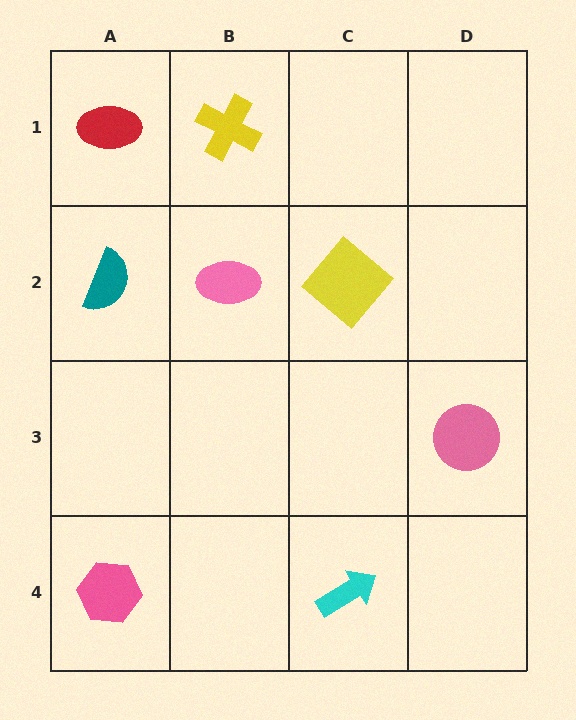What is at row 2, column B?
A pink ellipse.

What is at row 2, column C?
A yellow diamond.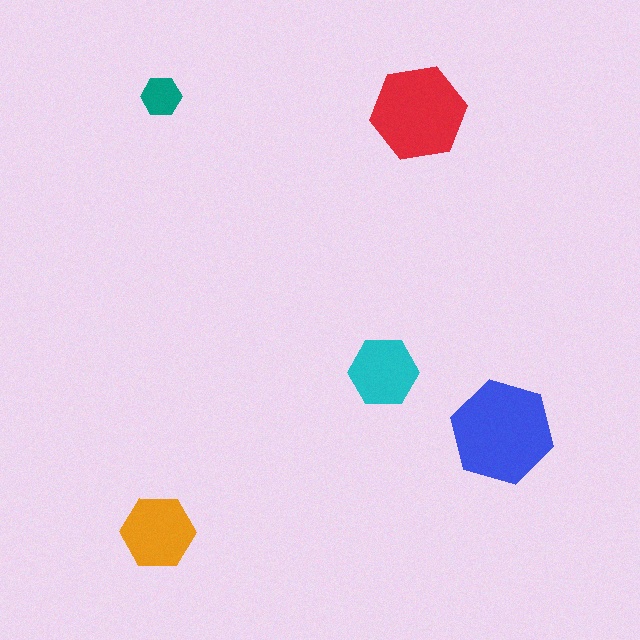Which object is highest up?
The teal hexagon is topmost.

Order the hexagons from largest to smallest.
the blue one, the red one, the orange one, the cyan one, the teal one.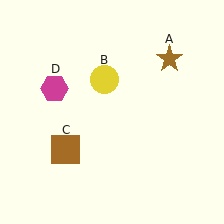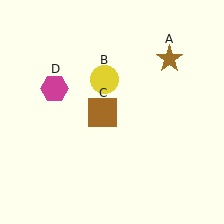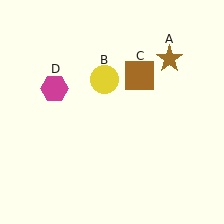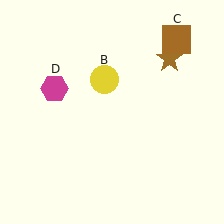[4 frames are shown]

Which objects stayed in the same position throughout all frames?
Brown star (object A) and yellow circle (object B) and magenta hexagon (object D) remained stationary.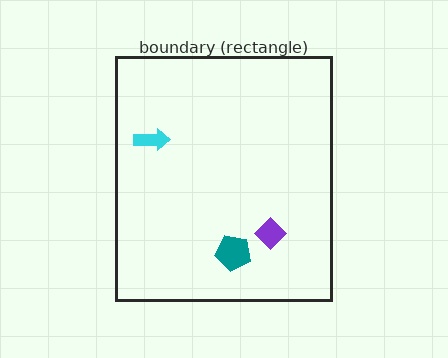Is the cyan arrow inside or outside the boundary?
Inside.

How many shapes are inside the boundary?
3 inside, 0 outside.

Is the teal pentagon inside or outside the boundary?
Inside.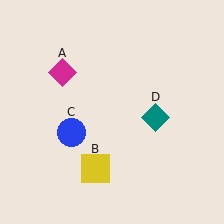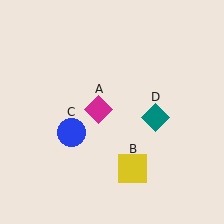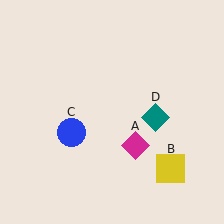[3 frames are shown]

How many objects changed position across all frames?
2 objects changed position: magenta diamond (object A), yellow square (object B).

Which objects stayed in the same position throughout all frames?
Blue circle (object C) and teal diamond (object D) remained stationary.